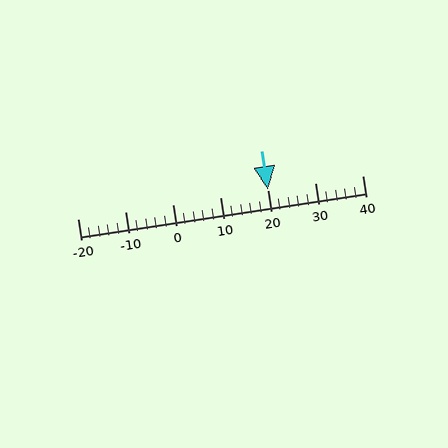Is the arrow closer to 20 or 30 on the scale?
The arrow is closer to 20.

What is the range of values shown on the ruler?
The ruler shows values from -20 to 40.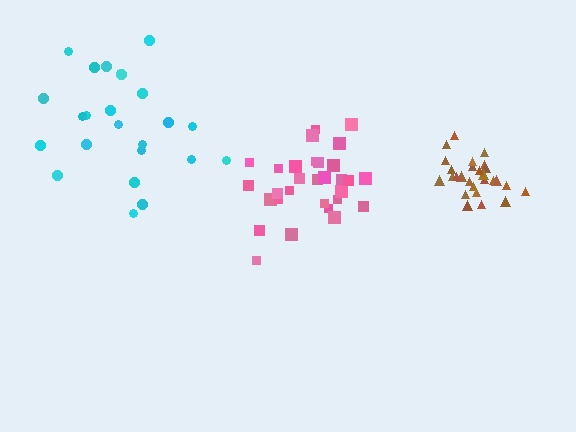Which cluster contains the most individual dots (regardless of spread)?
Pink (30).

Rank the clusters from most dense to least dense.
brown, pink, cyan.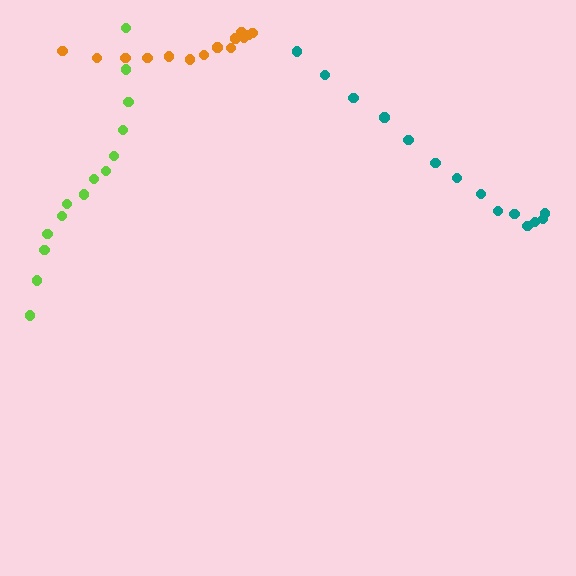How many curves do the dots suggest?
There are 3 distinct paths.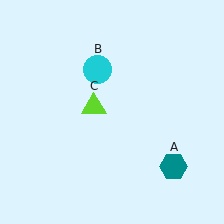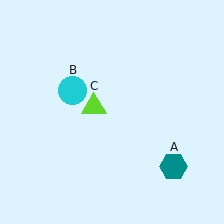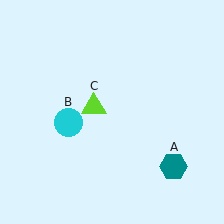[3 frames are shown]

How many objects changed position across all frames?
1 object changed position: cyan circle (object B).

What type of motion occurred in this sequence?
The cyan circle (object B) rotated counterclockwise around the center of the scene.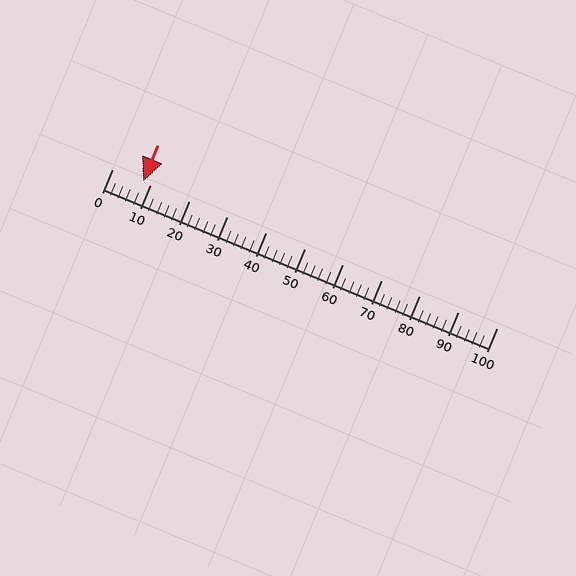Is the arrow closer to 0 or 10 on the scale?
The arrow is closer to 10.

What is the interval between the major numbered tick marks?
The major tick marks are spaced 10 units apart.